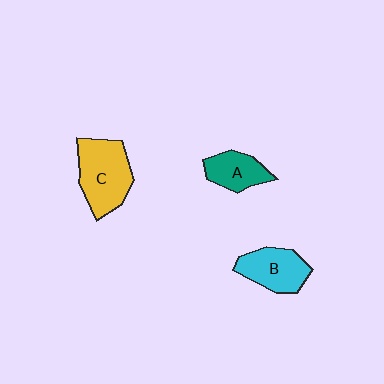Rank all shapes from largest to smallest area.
From largest to smallest: C (yellow), B (cyan), A (teal).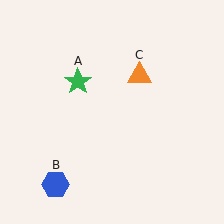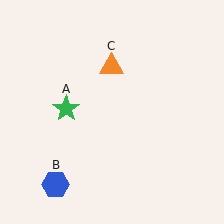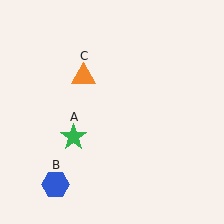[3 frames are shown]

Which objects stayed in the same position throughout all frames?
Blue hexagon (object B) remained stationary.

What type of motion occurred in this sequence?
The green star (object A), orange triangle (object C) rotated counterclockwise around the center of the scene.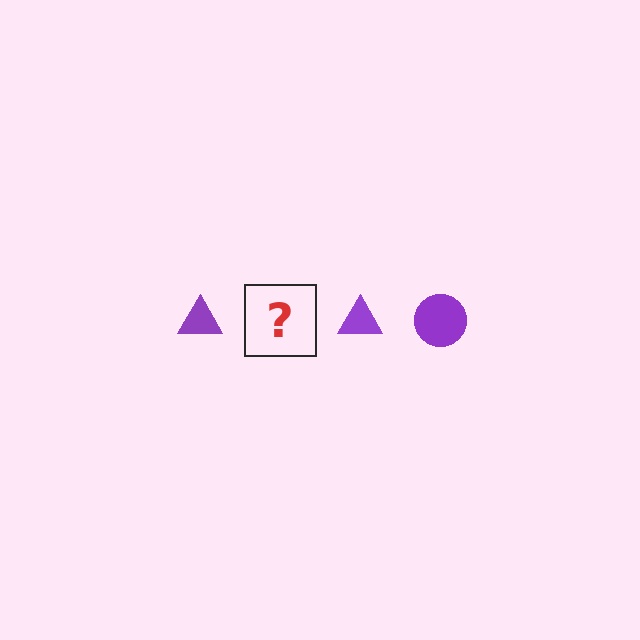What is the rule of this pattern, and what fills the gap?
The rule is that the pattern cycles through triangle, circle shapes in purple. The gap should be filled with a purple circle.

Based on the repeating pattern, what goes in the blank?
The blank should be a purple circle.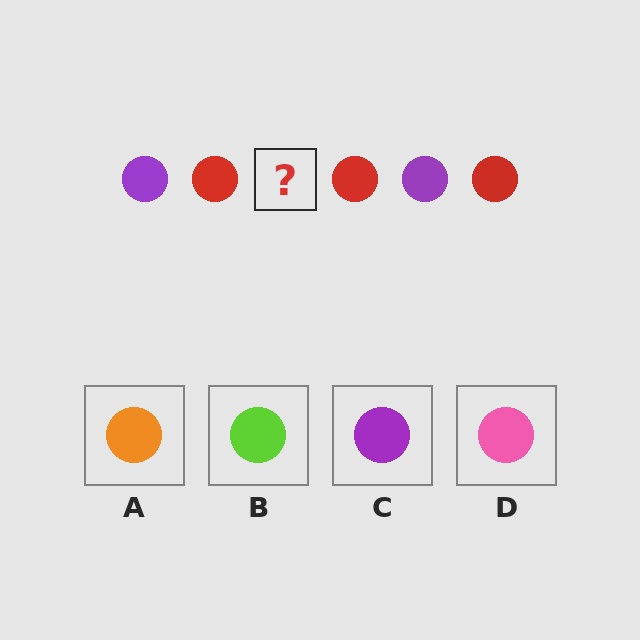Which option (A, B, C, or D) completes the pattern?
C.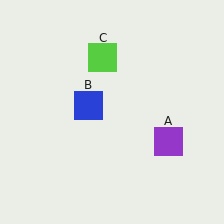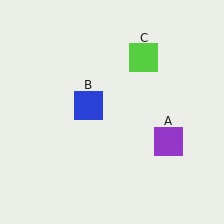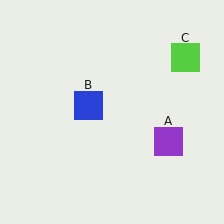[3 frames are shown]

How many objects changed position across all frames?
1 object changed position: lime square (object C).